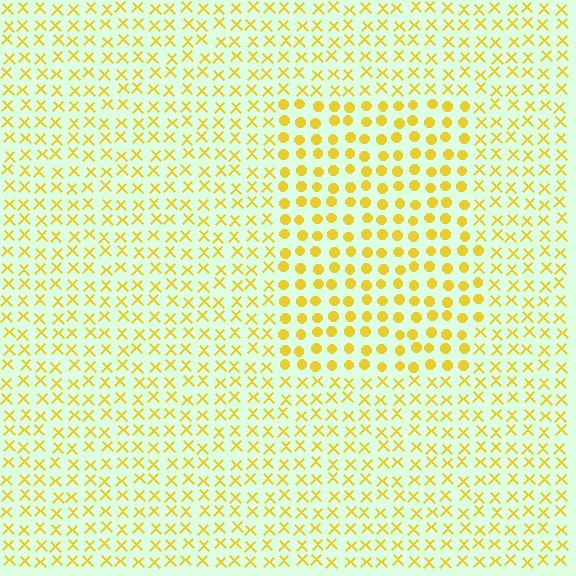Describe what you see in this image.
The image is filled with small yellow elements arranged in a uniform grid. A rectangle-shaped region contains circles, while the surrounding area contains X marks. The boundary is defined purely by the change in element shape.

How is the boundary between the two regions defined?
The boundary is defined by a change in element shape: circles inside vs. X marks outside. All elements share the same color and spacing.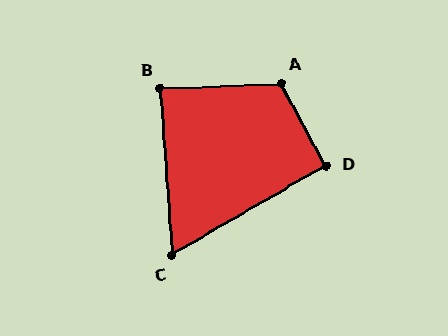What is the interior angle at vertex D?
Approximately 92 degrees (approximately right).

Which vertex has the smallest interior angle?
C, at approximately 64 degrees.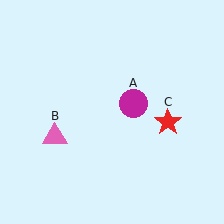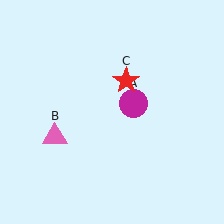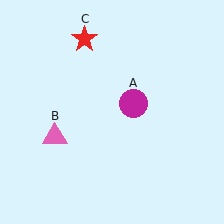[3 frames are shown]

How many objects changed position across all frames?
1 object changed position: red star (object C).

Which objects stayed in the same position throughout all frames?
Magenta circle (object A) and pink triangle (object B) remained stationary.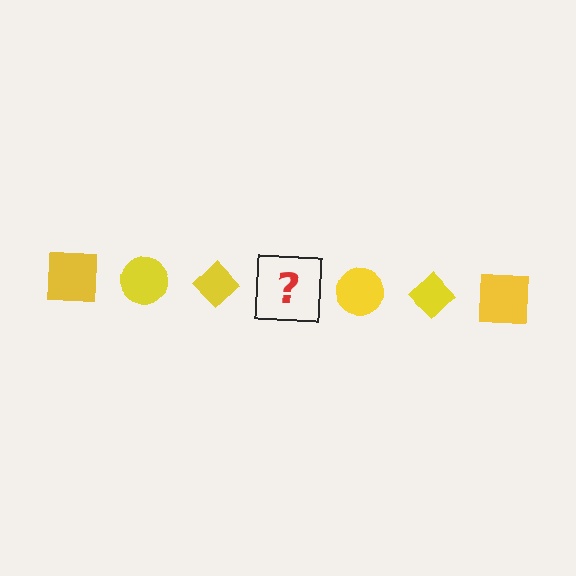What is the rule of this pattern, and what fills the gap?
The rule is that the pattern cycles through square, circle, diamond shapes in yellow. The gap should be filled with a yellow square.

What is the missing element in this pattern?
The missing element is a yellow square.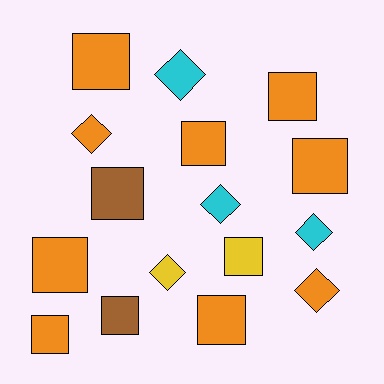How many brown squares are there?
There are 2 brown squares.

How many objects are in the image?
There are 16 objects.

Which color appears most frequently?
Orange, with 9 objects.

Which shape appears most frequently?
Square, with 10 objects.